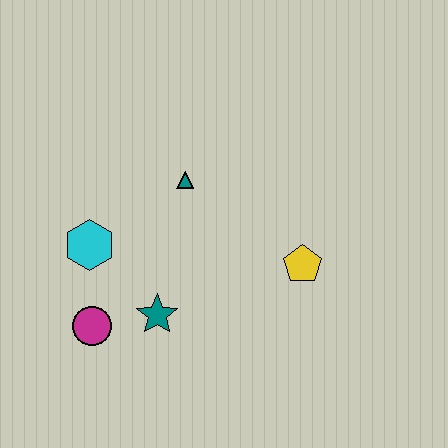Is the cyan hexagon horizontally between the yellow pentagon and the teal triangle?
No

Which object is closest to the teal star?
The magenta circle is closest to the teal star.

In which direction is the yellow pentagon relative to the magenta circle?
The yellow pentagon is to the right of the magenta circle.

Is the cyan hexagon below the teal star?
No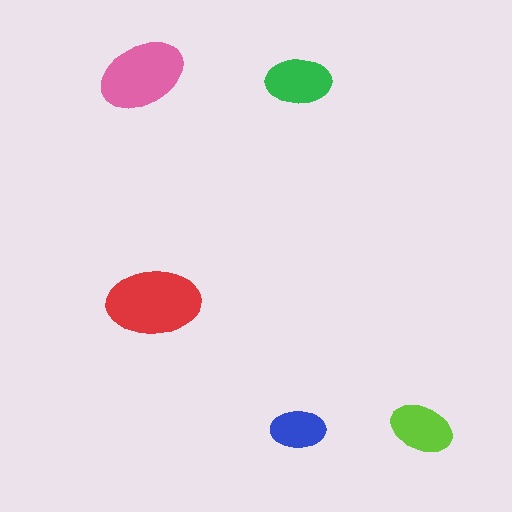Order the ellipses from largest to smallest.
the red one, the pink one, the green one, the lime one, the blue one.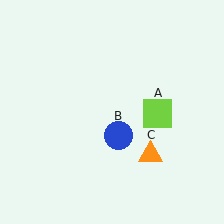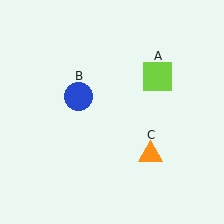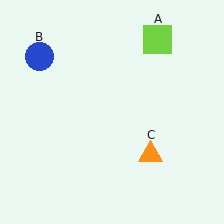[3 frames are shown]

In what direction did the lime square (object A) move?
The lime square (object A) moved up.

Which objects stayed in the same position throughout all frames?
Orange triangle (object C) remained stationary.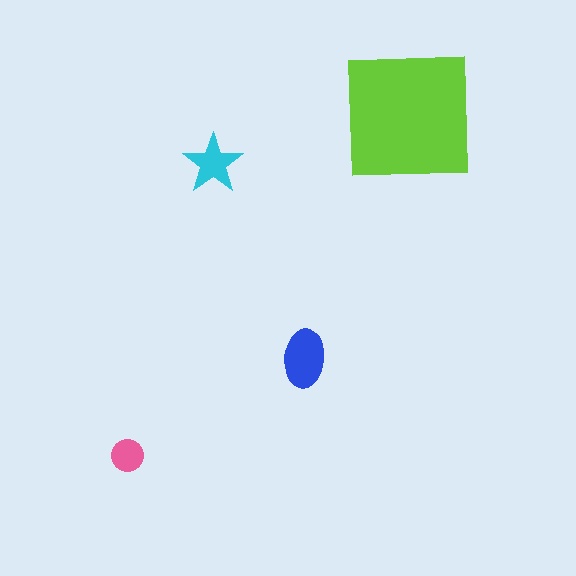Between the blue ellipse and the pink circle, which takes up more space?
The blue ellipse.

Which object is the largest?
The lime square.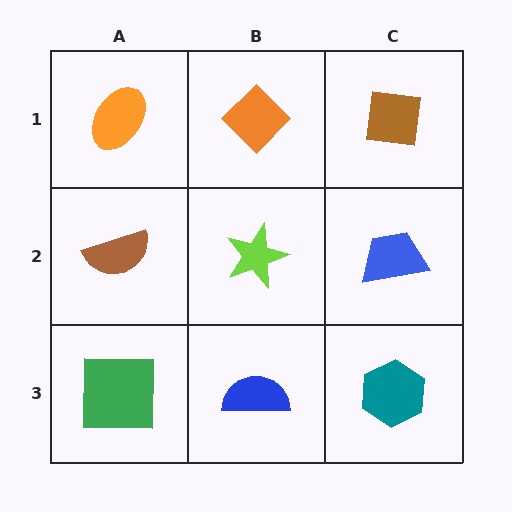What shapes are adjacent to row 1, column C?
A blue trapezoid (row 2, column C), an orange diamond (row 1, column B).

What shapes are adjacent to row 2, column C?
A brown square (row 1, column C), a teal hexagon (row 3, column C), a lime star (row 2, column B).